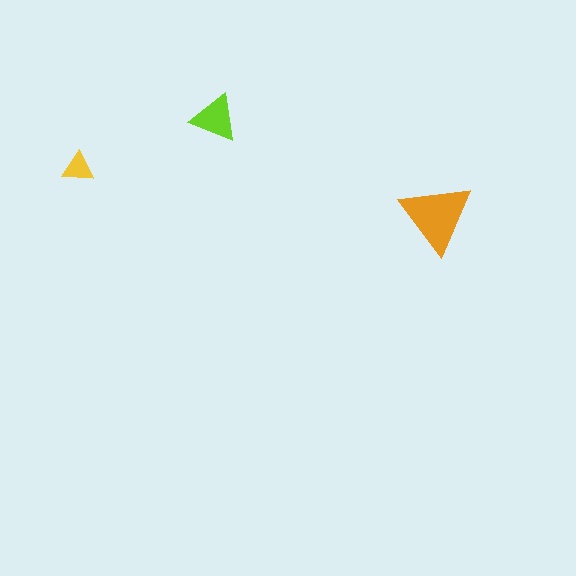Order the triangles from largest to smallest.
the orange one, the lime one, the yellow one.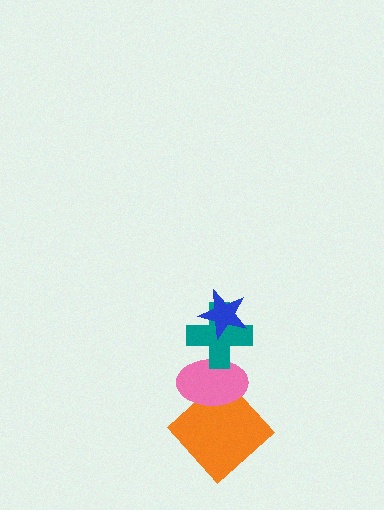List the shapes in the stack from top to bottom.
From top to bottom: the blue star, the teal cross, the pink ellipse, the orange diamond.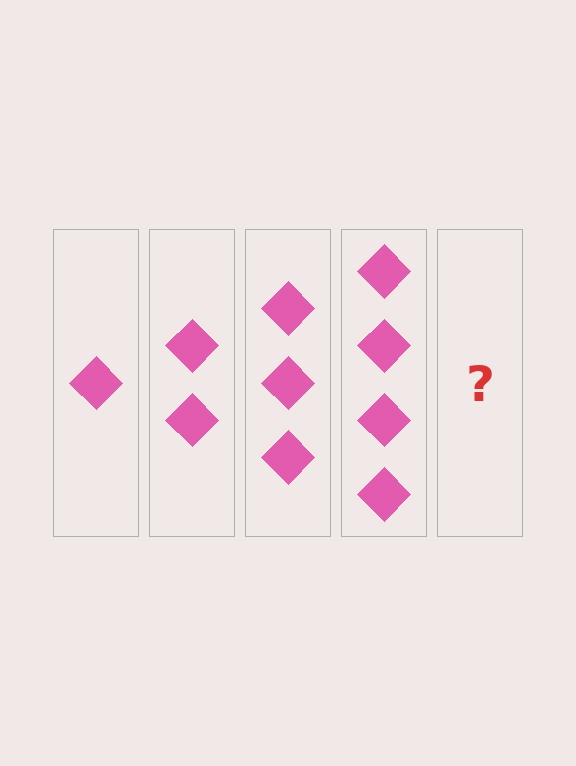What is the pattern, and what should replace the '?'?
The pattern is that each step adds one more diamond. The '?' should be 5 diamonds.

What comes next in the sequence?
The next element should be 5 diamonds.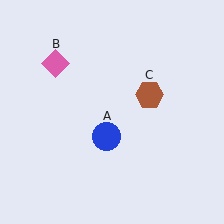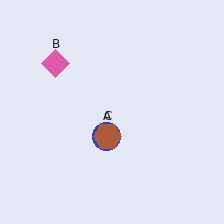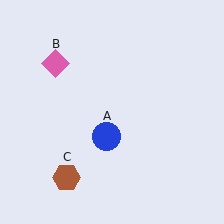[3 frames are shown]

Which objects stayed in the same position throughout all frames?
Blue circle (object A) and pink diamond (object B) remained stationary.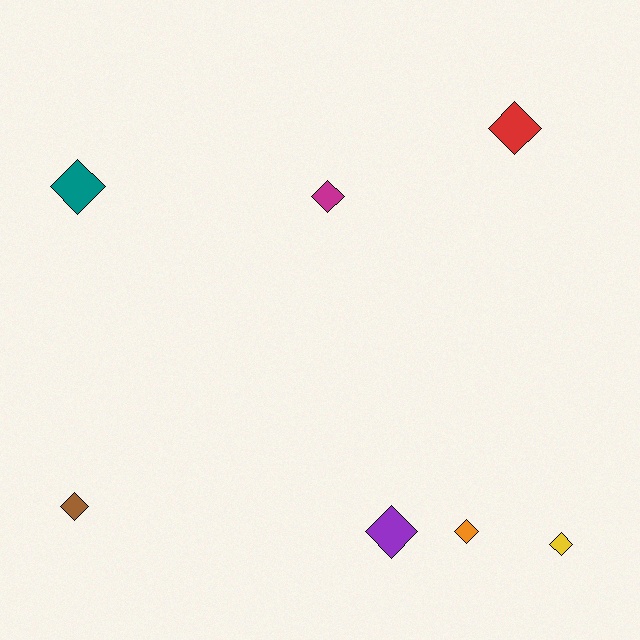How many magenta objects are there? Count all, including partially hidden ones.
There is 1 magenta object.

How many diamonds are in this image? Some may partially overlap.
There are 7 diamonds.